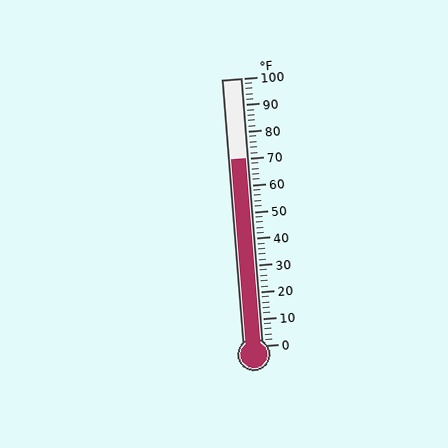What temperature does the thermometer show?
The thermometer shows approximately 70°F.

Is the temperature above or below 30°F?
The temperature is above 30°F.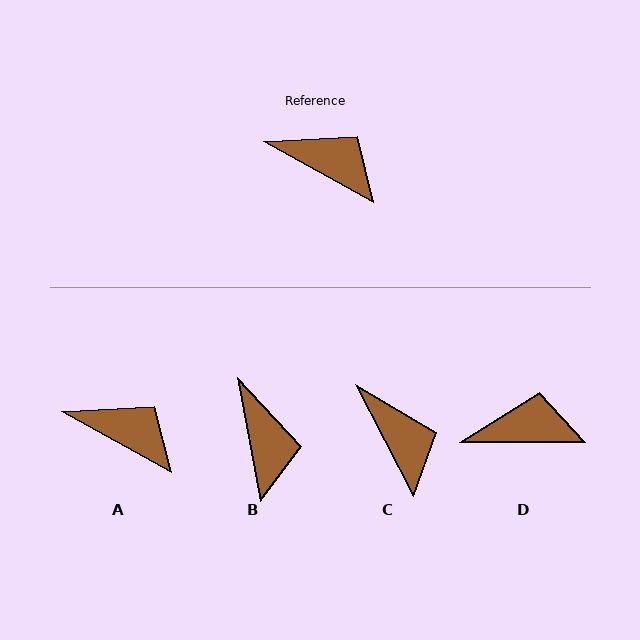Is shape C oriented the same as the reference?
No, it is off by about 34 degrees.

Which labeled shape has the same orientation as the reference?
A.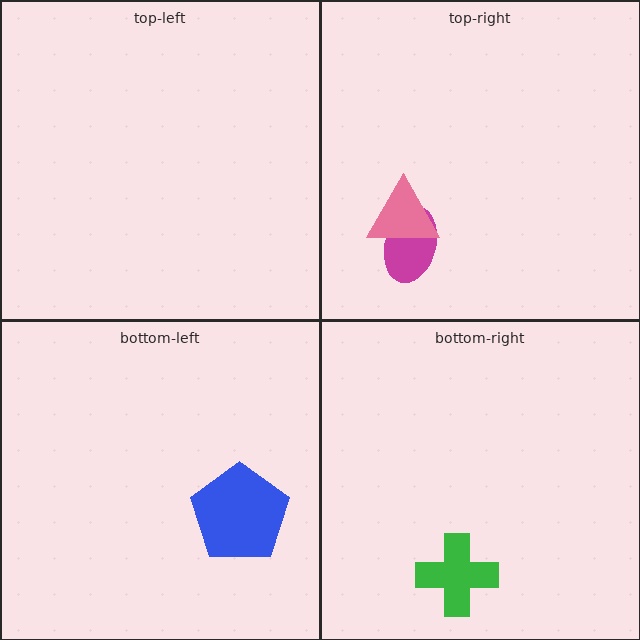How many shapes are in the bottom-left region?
1.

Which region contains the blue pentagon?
The bottom-left region.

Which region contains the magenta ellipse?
The top-right region.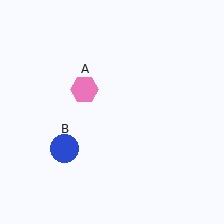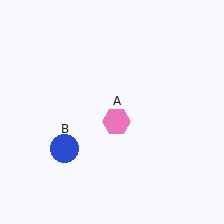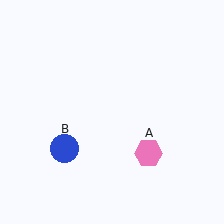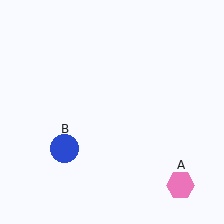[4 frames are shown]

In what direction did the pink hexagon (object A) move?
The pink hexagon (object A) moved down and to the right.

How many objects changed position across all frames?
1 object changed position: pink hexagon (object A).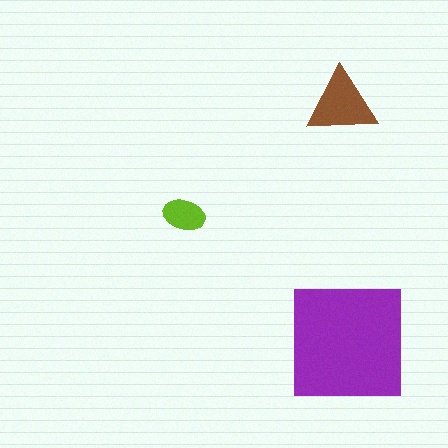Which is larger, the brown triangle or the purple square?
The purple square.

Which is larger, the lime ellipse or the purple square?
The purple square.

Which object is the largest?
The purple square.